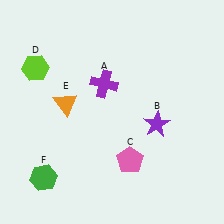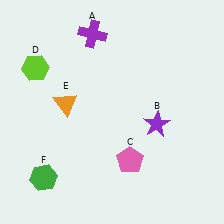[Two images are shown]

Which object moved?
The purple cross (A) moved up.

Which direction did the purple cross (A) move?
The purple cross (A) moved up.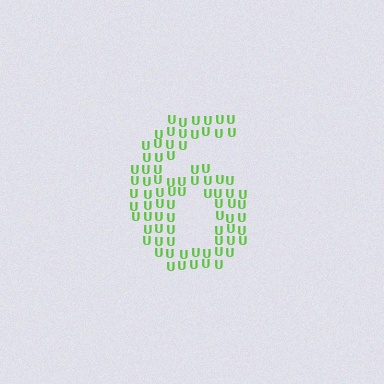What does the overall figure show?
The overall figure shows the digit 6.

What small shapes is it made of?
It is made of small letter U's.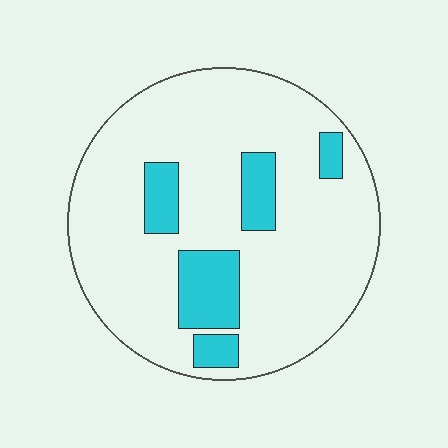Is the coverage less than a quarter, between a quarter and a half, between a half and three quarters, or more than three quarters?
Less than a quarter.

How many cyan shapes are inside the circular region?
5.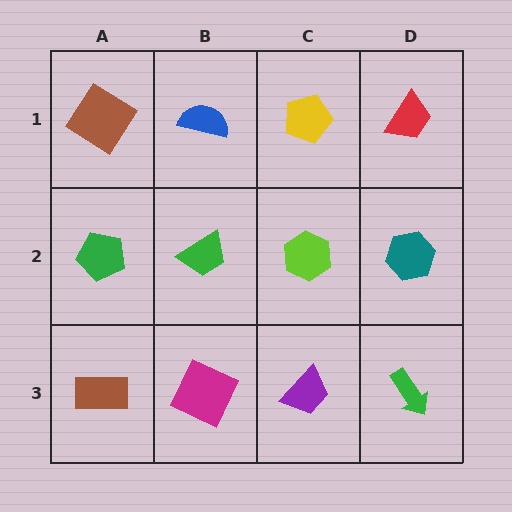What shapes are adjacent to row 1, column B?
A green trapezoid (row 2, column B), a brown diamond (row 1, column A), a yellow pentagon (row 1, column C).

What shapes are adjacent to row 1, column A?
A green pentagon (row 2, column A), a blue semicircle (row 1, column B).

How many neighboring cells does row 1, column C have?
3.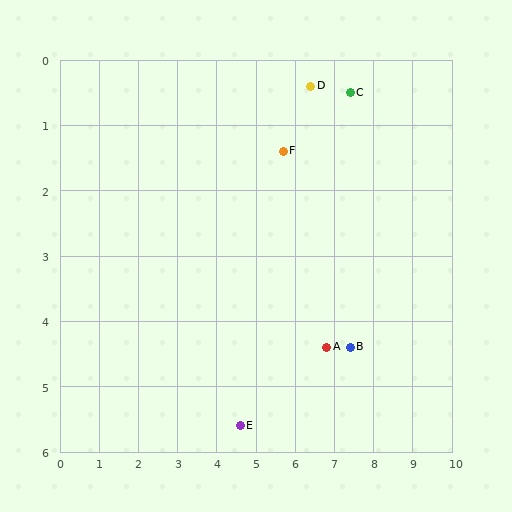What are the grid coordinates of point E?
Point E is at approximately (4.6, 5.6).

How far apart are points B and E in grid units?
Points B and E are about 3.0 grid units apart.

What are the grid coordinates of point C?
Point C is at approximately (7.4, 0.5).